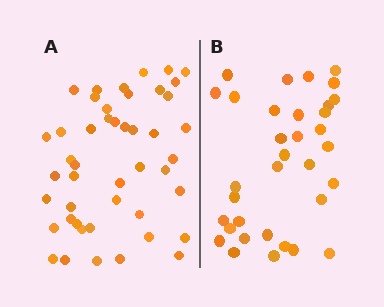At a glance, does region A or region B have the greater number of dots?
Region A (the left region) has more dots.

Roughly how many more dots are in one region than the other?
Region A has roughly 12 or so more dots than region B.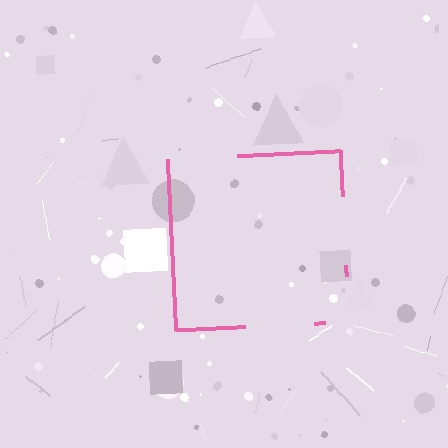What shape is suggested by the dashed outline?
The dashed outline suggests a square.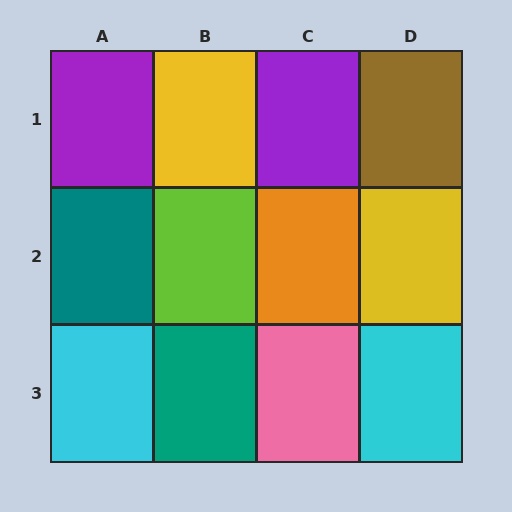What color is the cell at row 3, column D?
Cyan.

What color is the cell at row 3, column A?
Cyan.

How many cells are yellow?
2 cells are yellow.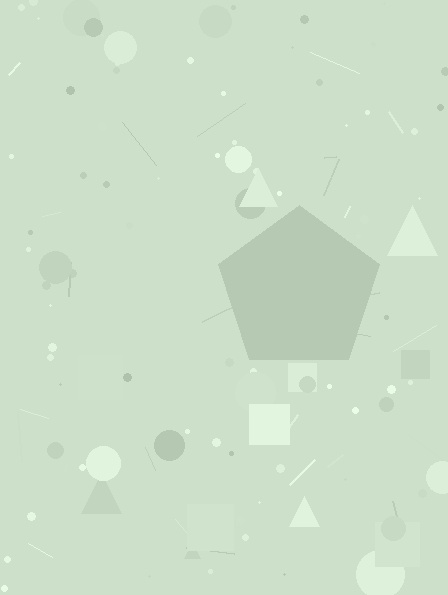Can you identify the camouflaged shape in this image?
The camouflaged shape is a pentagon.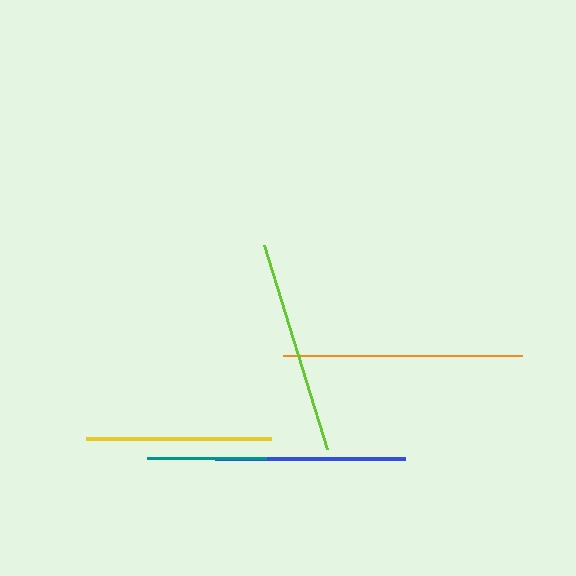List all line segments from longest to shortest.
From longest to shortest: orange, lime, blue, yellow, teal.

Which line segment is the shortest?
The teal line is the shortest at approximately 119 pixels.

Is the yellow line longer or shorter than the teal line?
The yellow line is longer than the teal line.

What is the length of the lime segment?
The lime segment is approximately 214 pixels long.